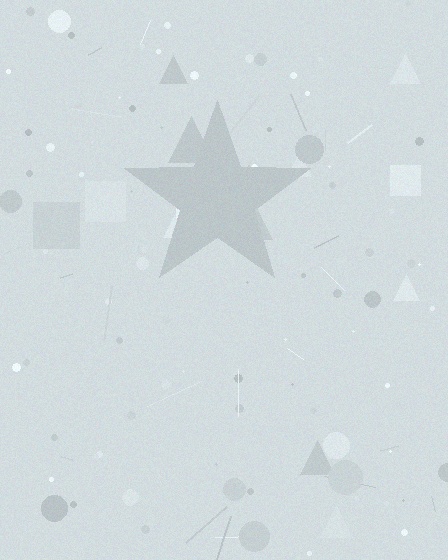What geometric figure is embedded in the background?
A star is embedded in the background.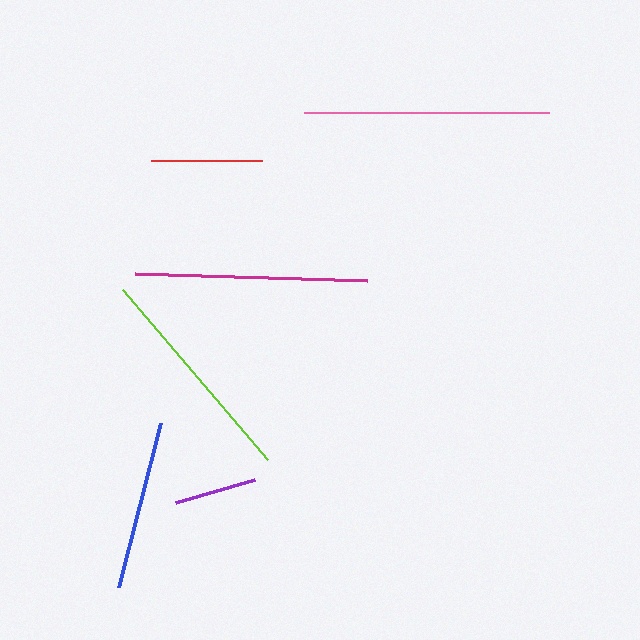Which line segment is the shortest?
The purple line is the shortest at approximately 82 pixels.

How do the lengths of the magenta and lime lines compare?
The magenta and lime lines are approximately the same length.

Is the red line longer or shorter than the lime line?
The lime line is longer than the red line.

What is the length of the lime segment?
The lime segment is approximately 224 pixels long.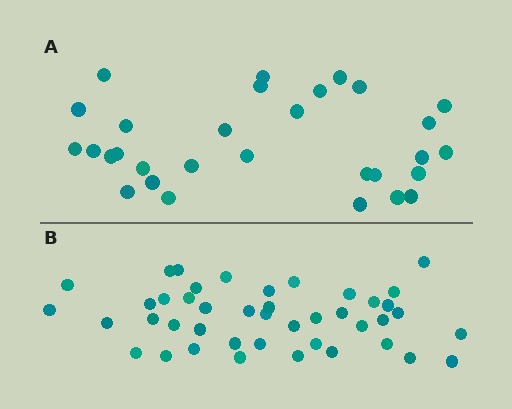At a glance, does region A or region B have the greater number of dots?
Region B (the bottom region) has more dots.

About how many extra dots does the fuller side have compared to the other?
Region B has approximately 15 more dots than region A.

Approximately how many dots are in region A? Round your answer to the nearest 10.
About 30 dots.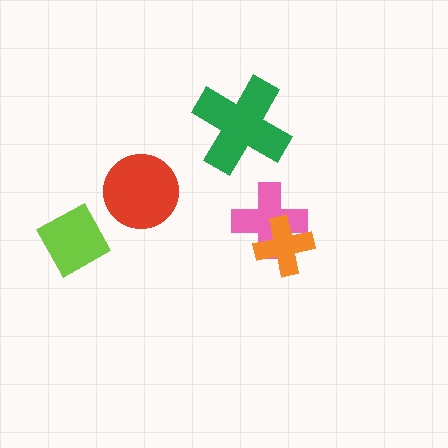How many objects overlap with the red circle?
0 objects overlap with the red circle.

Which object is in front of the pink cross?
The orange cross is in front of the pink cross.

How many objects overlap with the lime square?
0 objects overlap with the lime square.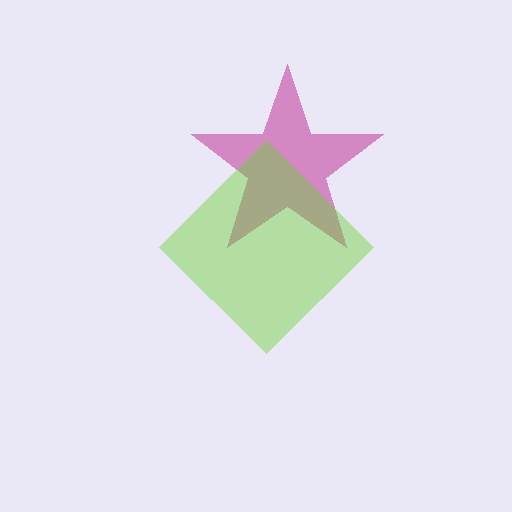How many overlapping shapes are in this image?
There are 2 overlapping shapes in the image.